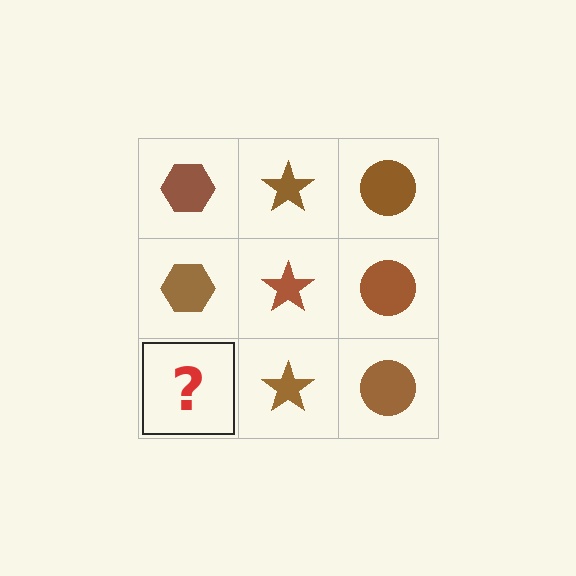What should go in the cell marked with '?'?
The missing cell should contain a brown hexagon.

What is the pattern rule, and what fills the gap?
The rule is that each column has a consistent shape. The gap should be filled with a brown hexagon.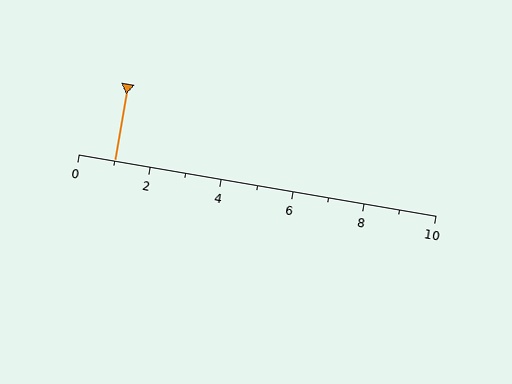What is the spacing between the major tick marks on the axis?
The major ticks are spaced 2 apart.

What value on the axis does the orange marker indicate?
The marker indicates approximately 1.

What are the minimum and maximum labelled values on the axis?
The axis runs from 0 to 10.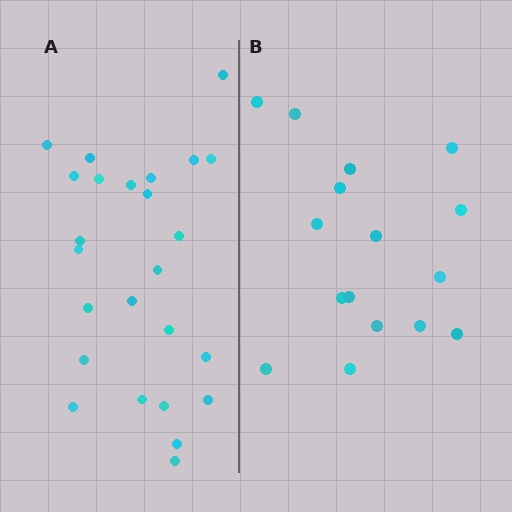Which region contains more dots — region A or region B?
Region A (the left region) has more dots.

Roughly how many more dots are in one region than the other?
Region A has roughly 8 or so more dots than region B.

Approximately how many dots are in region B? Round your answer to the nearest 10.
About 20 dots. (The exact count is 16, which rounds to 20.)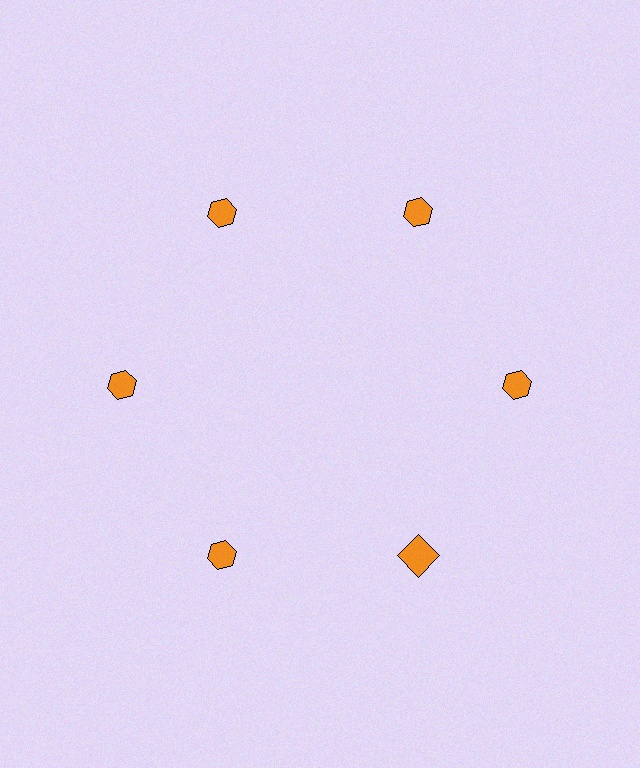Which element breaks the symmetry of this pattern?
The orange square at roughly the 5 o'clock position breaks the symmetry. All other shapes are orange hexagons.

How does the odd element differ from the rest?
It has a different shape: square instead of hexagon.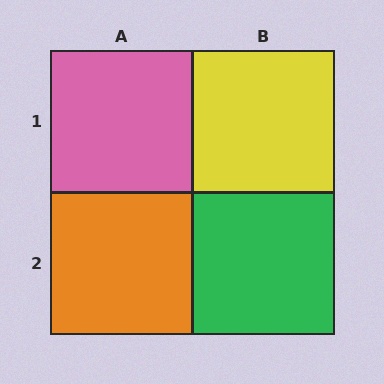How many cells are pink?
1 cell is pink.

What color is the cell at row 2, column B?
Green.